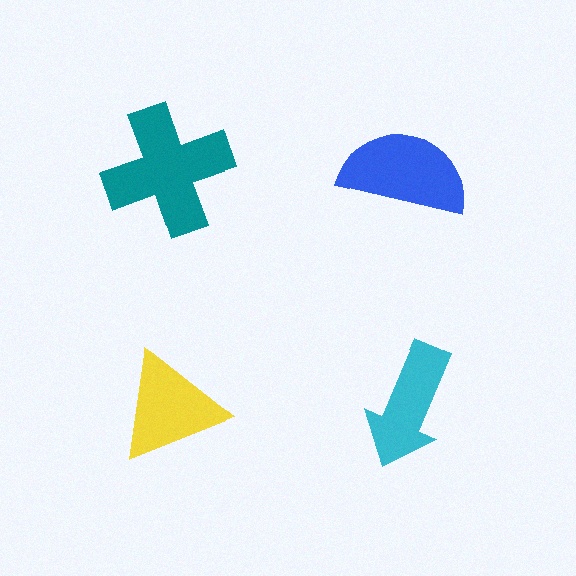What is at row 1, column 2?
A blue semicircle.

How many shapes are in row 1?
2 shapes.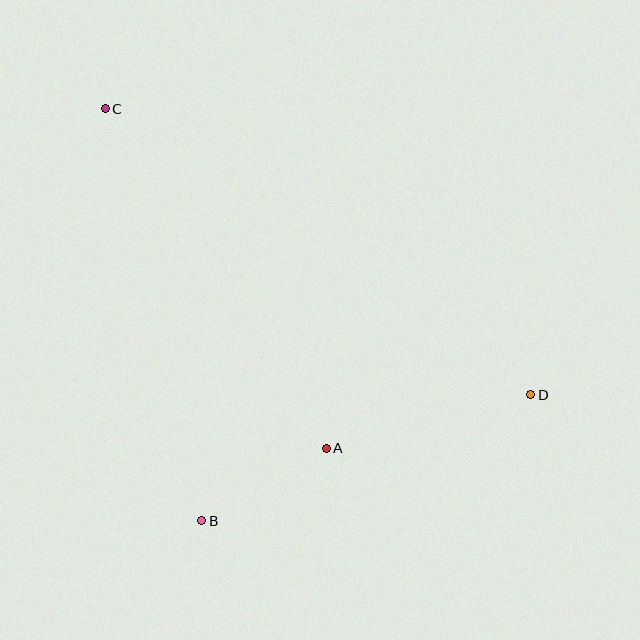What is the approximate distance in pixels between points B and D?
The distance between B and D is approximately 353 pixels.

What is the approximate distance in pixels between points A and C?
The distance between A and C is approximately 405 pixels.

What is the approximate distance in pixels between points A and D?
The distance between A and D is approximately 212 pixels.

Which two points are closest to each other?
Points A and B are closest to each other.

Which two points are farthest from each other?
Points C and D are farthest from each other.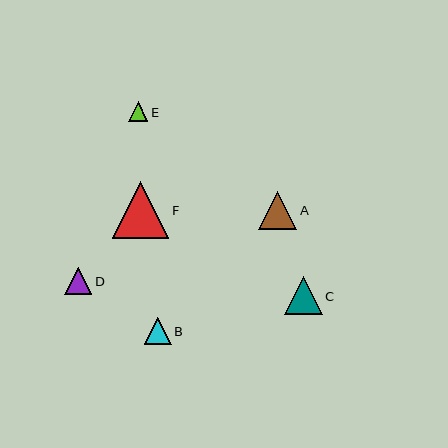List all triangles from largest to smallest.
From largest to smallest: F, C, A, B, D, E.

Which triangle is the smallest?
Triangle E is the smallest with a size of approximately 20 pixels.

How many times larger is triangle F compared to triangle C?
Triangle F is approximately 1.5 times the size of triangle C.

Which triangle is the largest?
Triangle F is the largest with a size of approximately 56 pixels.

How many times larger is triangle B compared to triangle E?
Triangle B is approximately 1.4 times the size of triangle E.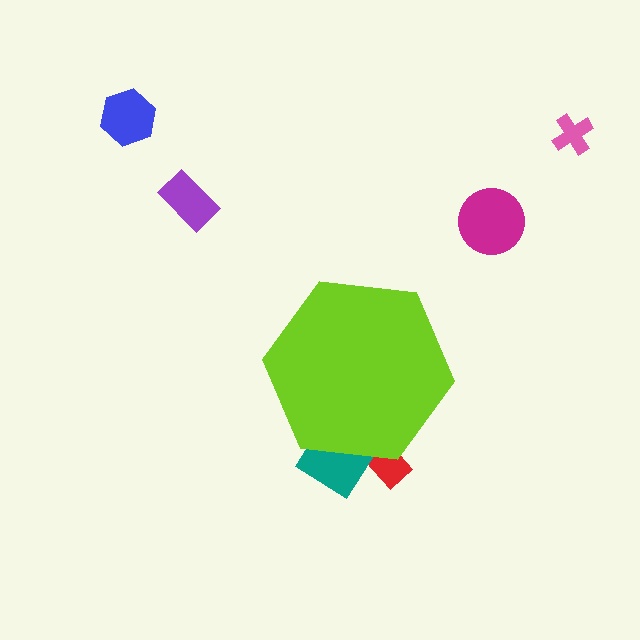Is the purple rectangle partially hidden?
No, the purple rectangle is fully visible.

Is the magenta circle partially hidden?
No, the magenta circle is fully visible.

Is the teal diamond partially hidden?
Yes, the teal diamond is partially hidden behind the lime hexagon.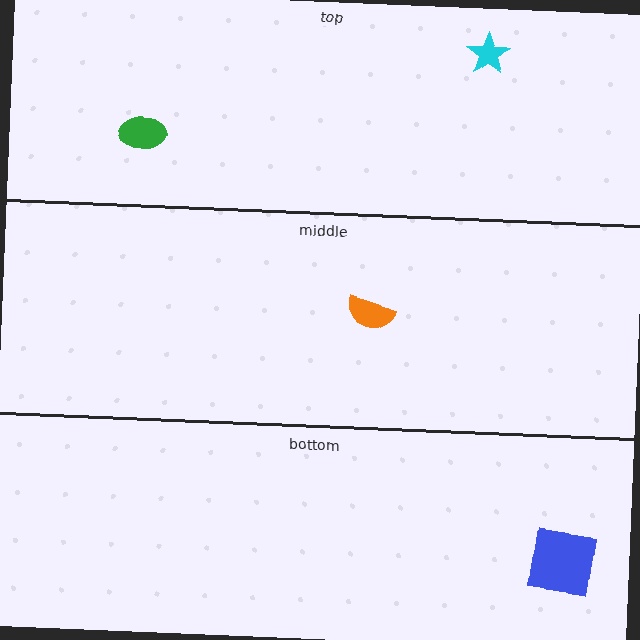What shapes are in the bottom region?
The blue square.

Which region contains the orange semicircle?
The middle region.